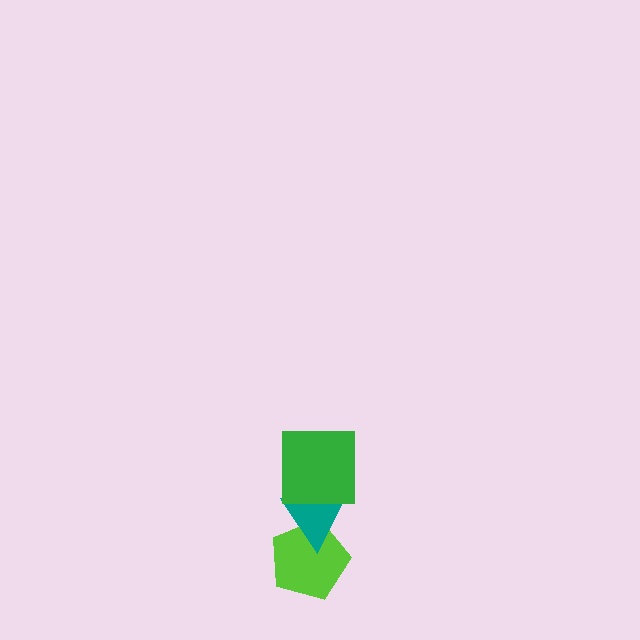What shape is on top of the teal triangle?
The green square is on top of the teal triangle.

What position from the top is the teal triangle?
The teal triangle is 2nd from the top.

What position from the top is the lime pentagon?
The lime pentagon is 3rd from the top.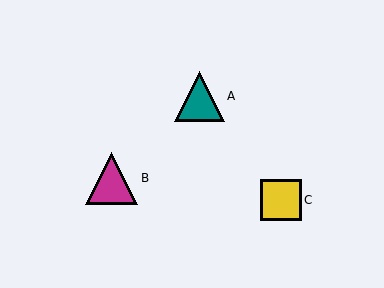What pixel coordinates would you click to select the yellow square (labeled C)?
Click at (281, 200) to select the yellow square C.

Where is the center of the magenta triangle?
The center of the magenta triangle is at (111, 178).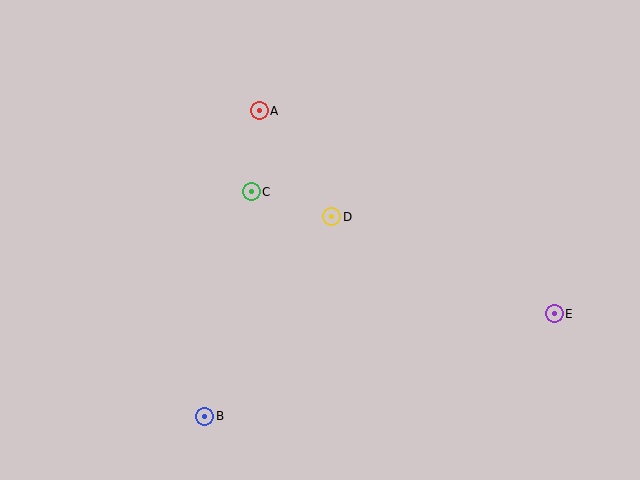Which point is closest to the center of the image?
Point D at (332, 217) is closest to the center.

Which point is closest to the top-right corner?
Point E is closest to the top-right corner.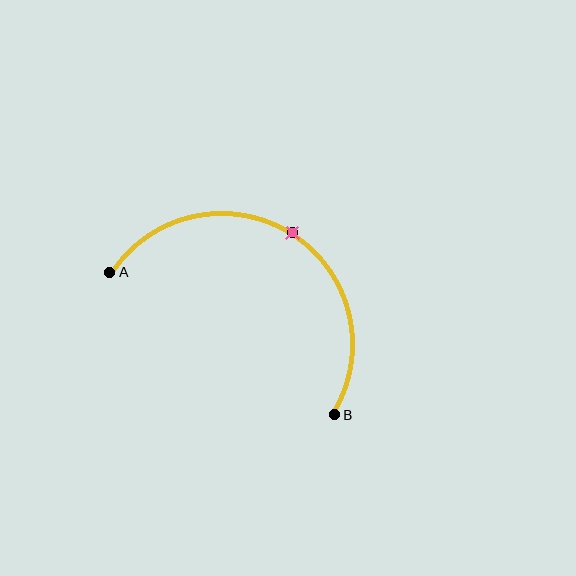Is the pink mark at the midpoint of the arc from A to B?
Yes. The pink mark lies on the arc at equal arc-length from both A and B — it is the arc midpoint.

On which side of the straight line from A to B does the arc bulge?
The arc bulges above the straight line connecting A and B.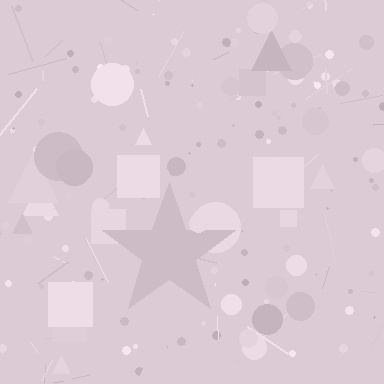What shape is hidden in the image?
A star is hidden in the image.